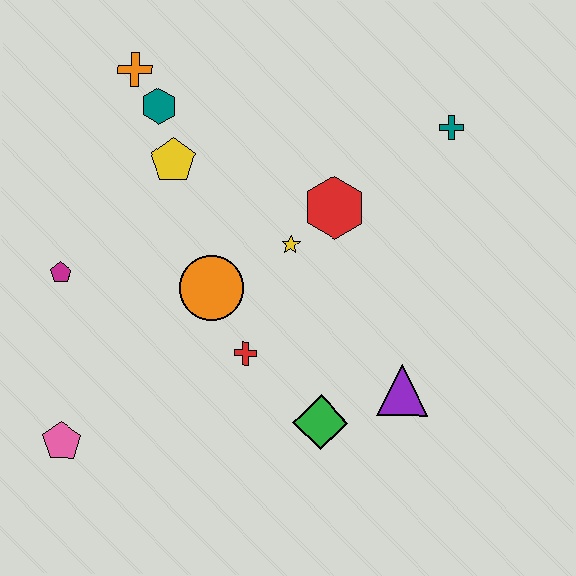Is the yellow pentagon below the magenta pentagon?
No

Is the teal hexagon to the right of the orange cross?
Yes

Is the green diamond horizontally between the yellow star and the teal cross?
Yes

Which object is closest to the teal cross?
The red hexagon is closest to the teal cross.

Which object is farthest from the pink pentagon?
The teal cross is farthest from the pink pentagon.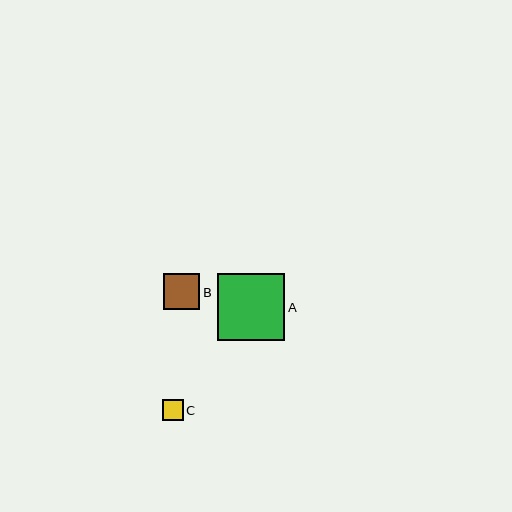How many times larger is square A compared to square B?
Square A is approximately 1.8 times the size of square B.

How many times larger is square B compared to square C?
Square B is approximately 1.8 times the size of square C.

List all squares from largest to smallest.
From largest to smallest: A, B, C.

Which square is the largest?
Square A is the largest with a size of approximately 67 pixels.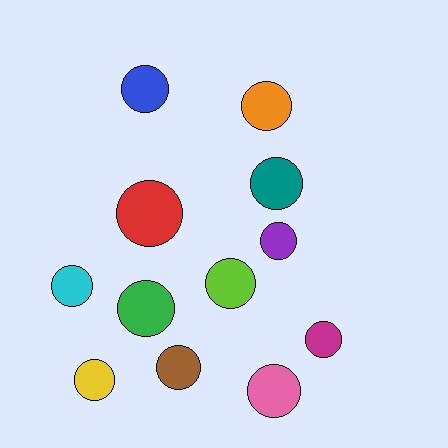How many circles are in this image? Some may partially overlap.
There are 12 circles.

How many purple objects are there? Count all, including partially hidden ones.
There is 1 purple object.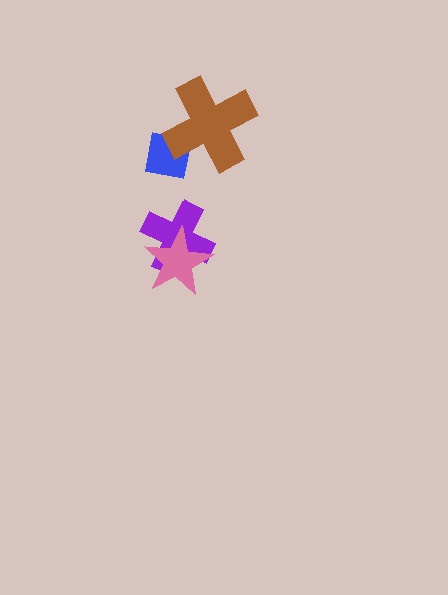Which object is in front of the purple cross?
The pink star is in front of the purple cross.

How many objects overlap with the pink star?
1 object overlaps with the pink star.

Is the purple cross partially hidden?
Yes, it is partially covered by another shape.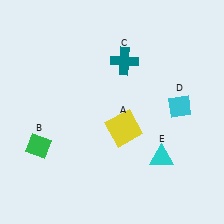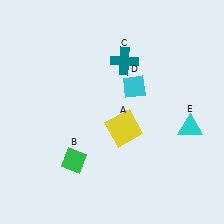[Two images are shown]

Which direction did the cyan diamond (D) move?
The cyan diamond (D) moved left.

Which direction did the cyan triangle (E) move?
The cyan triangle (E) moved up.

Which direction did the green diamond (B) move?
The green diamond (B) moved right.